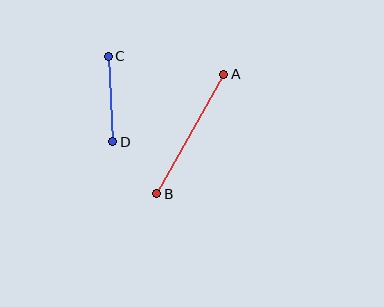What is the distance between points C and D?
The distance is approximately 85 pixels.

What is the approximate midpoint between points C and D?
The midpoint is at approximately (110, 99) pixels.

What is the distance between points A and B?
The distance is approximately 137 pixels.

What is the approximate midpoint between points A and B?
The midpoint is at approximately (190, 134) pixels.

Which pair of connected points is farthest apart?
Points A and B are farthest apart.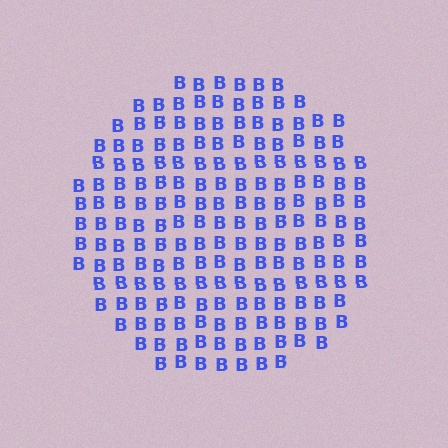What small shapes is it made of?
It is made of small letter B's.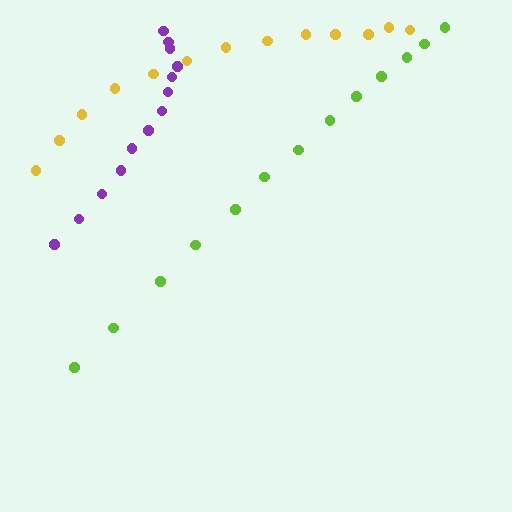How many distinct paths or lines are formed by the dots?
There are 3 distinct paths.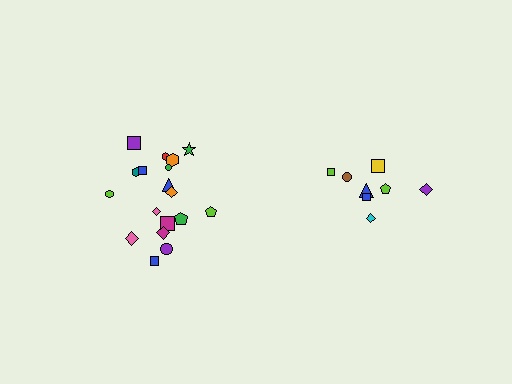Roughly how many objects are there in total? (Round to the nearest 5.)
Roughly 25 objects in total.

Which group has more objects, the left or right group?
The left group.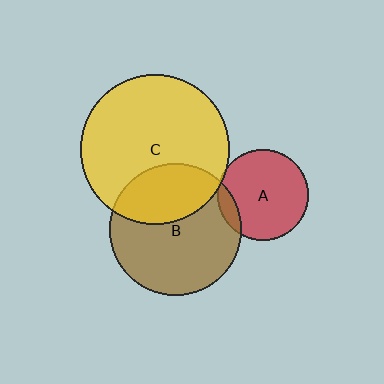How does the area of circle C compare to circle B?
Approximately 1.3 times.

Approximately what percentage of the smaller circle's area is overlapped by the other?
Approximately 35%.